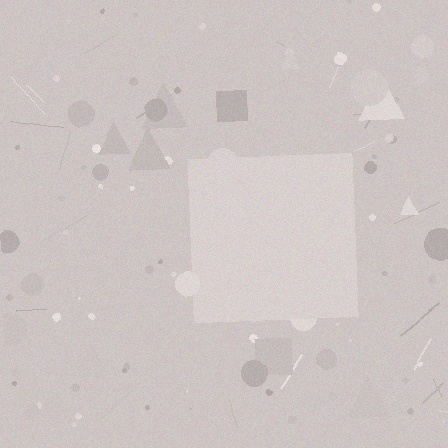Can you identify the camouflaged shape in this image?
The camouflaged shape is a square.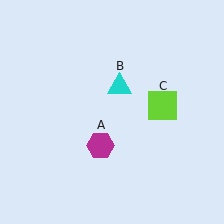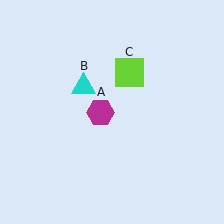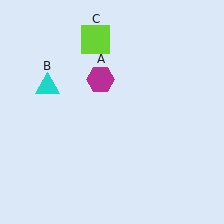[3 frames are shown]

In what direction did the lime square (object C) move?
The lime square (object C) moved up and to the left.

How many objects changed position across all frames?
3 objects changed position: magenta hexagon (object A), cyan triangle (object B), lime square (object C).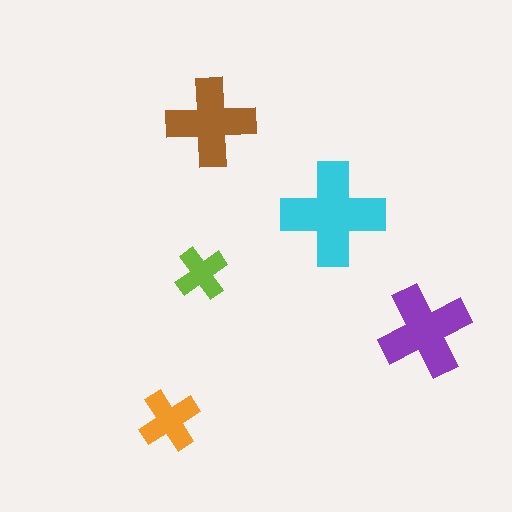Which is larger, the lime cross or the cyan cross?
The cyan one.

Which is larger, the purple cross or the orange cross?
The purple one.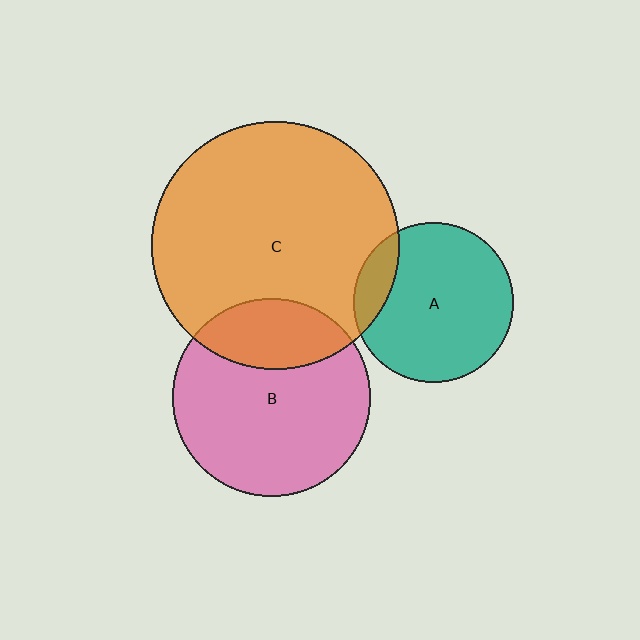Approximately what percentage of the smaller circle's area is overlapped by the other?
Approximately 25%.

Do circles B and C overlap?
Yes.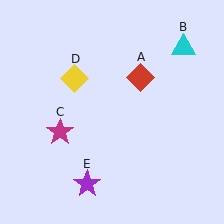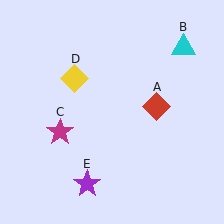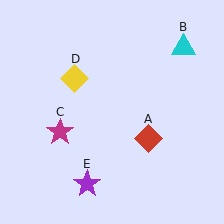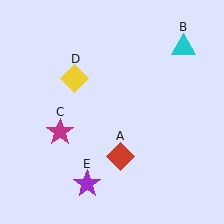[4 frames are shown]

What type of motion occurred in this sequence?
The red diamond (object A) rotated clockwise around the center of the scene.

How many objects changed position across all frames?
1 object changed position: red diamond (object A).